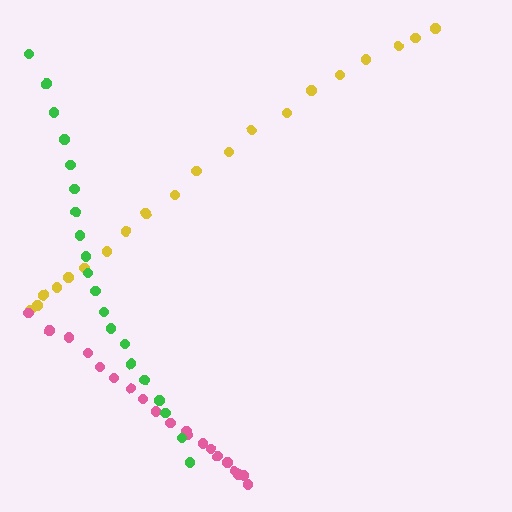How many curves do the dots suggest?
There are 3 distinct paths.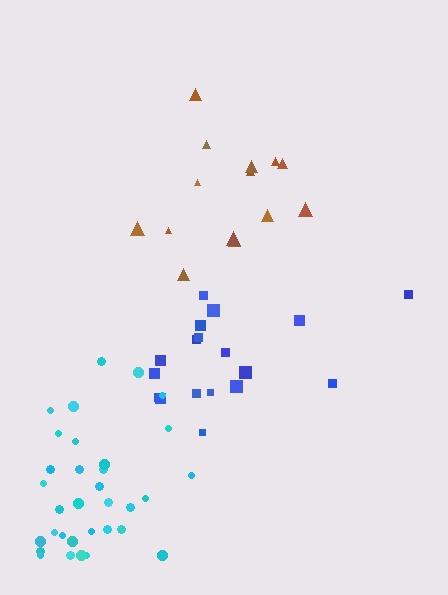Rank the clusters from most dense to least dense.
cyan, blue, brown.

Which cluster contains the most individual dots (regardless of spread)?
Cyan (33).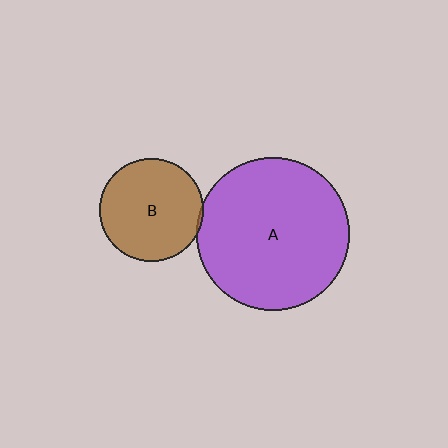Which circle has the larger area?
Circle A (purple).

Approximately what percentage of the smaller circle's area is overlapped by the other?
Approximately 5%.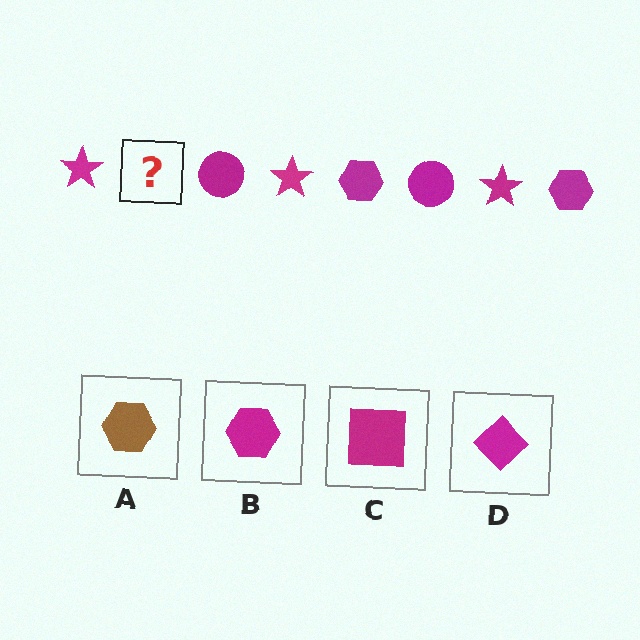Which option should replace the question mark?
Option B.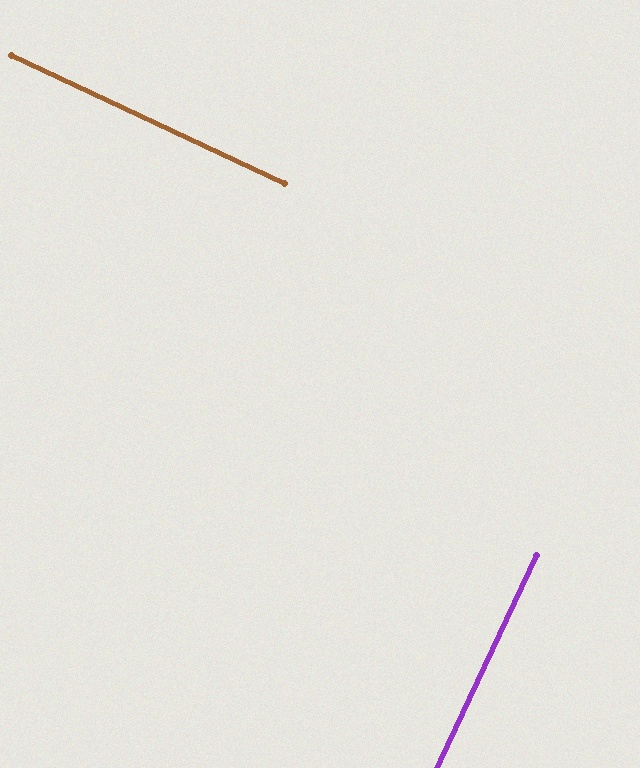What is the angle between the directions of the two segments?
Approximately 90 degrees.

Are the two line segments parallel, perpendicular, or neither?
Perpendicular — they meet at approximately 90°.